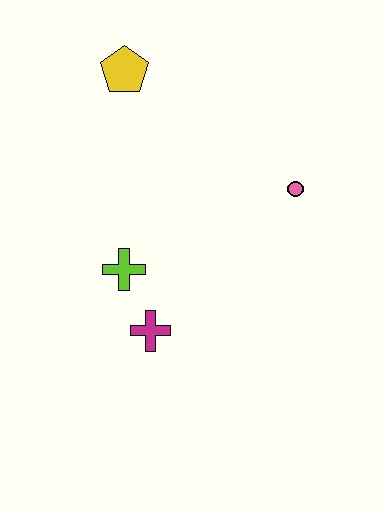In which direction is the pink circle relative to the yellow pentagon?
The pink circle is to the right of the yellow pentagon.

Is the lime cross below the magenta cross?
No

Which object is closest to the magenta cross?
The lime cross is closest to the magenta cross.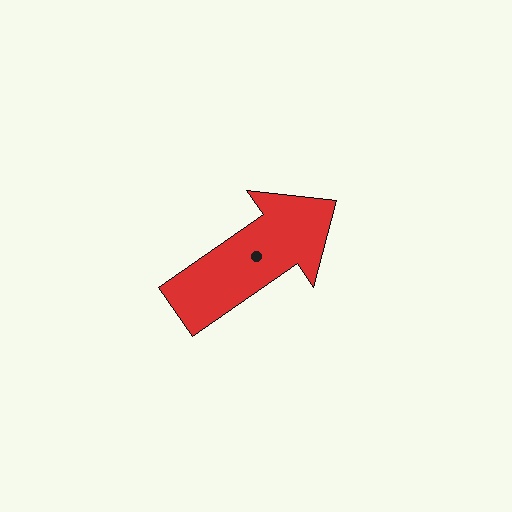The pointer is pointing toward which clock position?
Roughly 2 o'clock.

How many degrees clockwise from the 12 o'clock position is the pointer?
Approximately 55 degrees.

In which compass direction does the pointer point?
Northeast.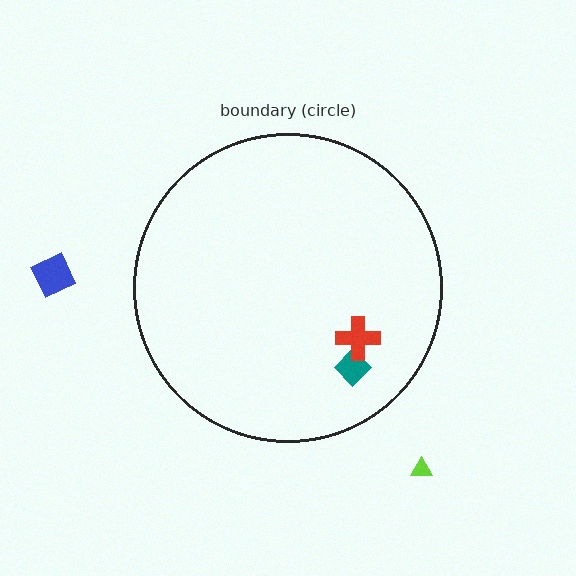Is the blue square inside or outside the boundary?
Outside.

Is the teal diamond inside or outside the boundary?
Inside.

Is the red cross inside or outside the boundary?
Inside.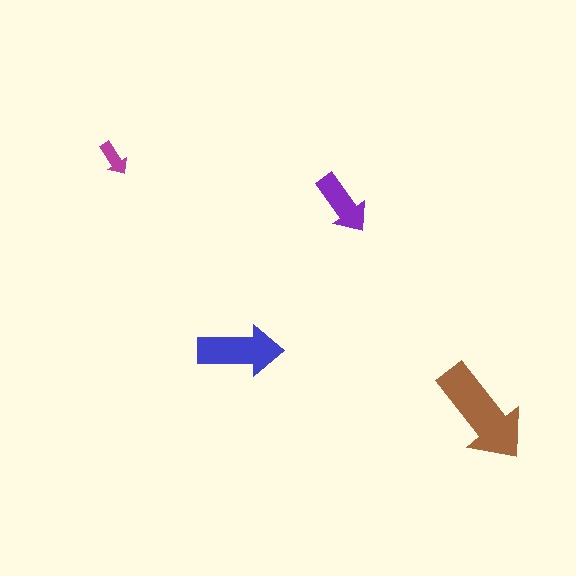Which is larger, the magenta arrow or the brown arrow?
The brown one.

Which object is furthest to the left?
The magenta arrow is leftmost.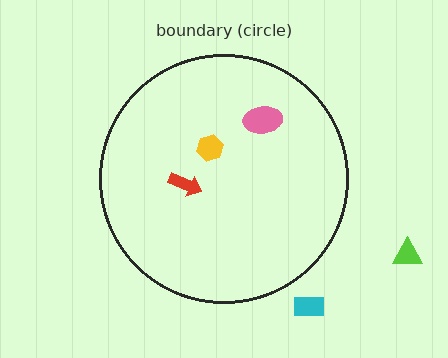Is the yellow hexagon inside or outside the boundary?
Inside.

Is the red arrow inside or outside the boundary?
Inside.